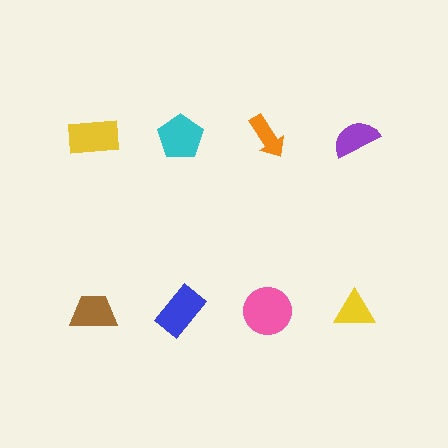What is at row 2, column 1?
A brown trapezoid.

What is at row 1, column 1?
A yellow rectangle.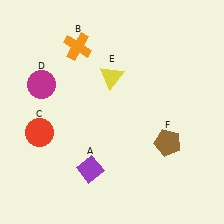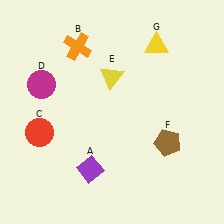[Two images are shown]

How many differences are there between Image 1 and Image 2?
There is 1 difference between the two images.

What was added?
A yellow triangle (G) was added in Image 2.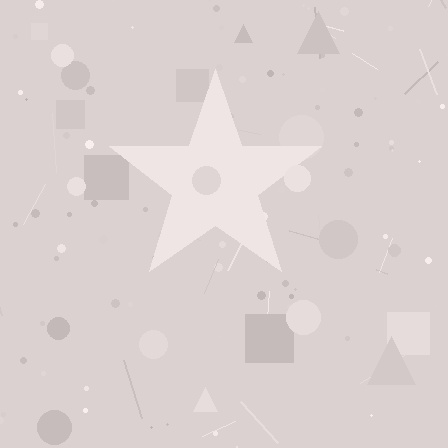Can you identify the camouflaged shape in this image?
The camouflaged shape is a star.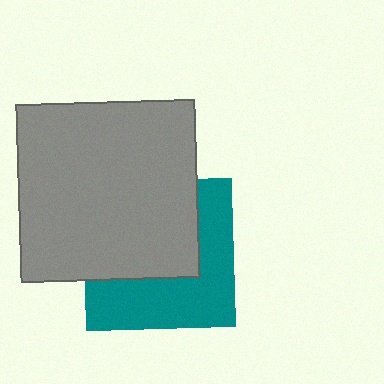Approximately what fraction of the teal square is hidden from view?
Roughly 51% of the teal square is hidden behind the gray rectangle.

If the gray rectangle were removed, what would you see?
You would see the complete teal square.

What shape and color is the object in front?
The object in front is a gray rectangle.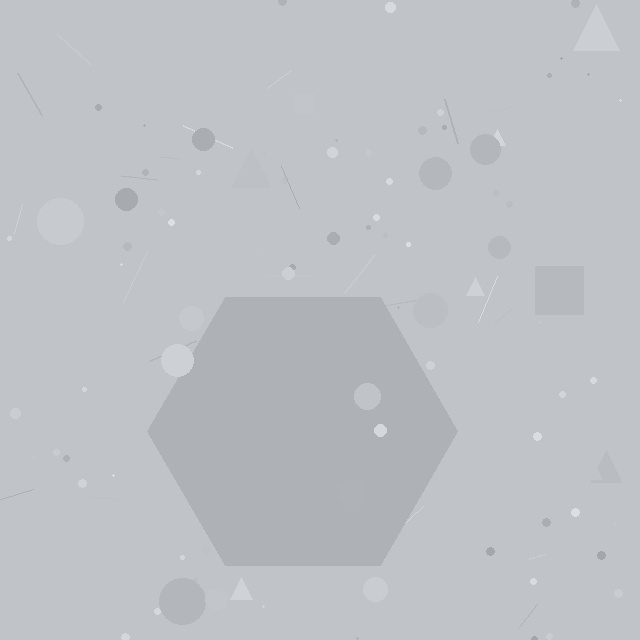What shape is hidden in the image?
A hexagon is hidden in the image.